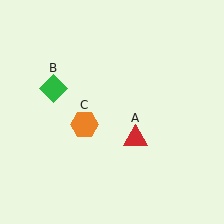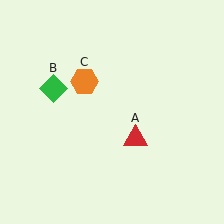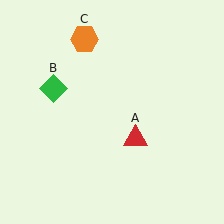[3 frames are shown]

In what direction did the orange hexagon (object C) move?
The orange hexagon (object C) moved up.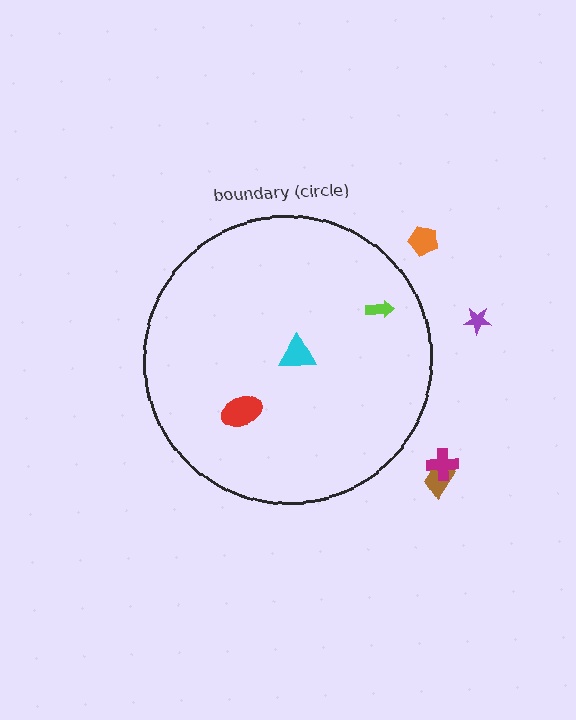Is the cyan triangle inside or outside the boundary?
Inside.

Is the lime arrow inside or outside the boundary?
Inside.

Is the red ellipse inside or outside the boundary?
Inside.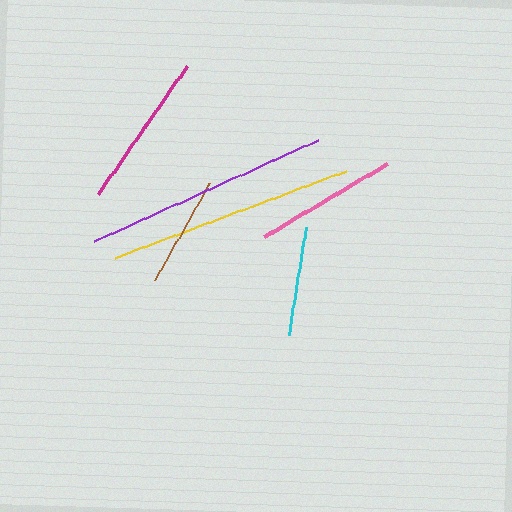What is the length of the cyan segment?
The cyan segment is approximately 110 pixels long.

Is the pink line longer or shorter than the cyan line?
The pink line is longer than the cyan line.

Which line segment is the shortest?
The cyan line is the shortest at approximately 110 pixels.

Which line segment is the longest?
The yellow line is the longest at approximately 247 pixels.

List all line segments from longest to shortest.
From longest to shortest: yellow, purple, magenta, pink, brown, cyan.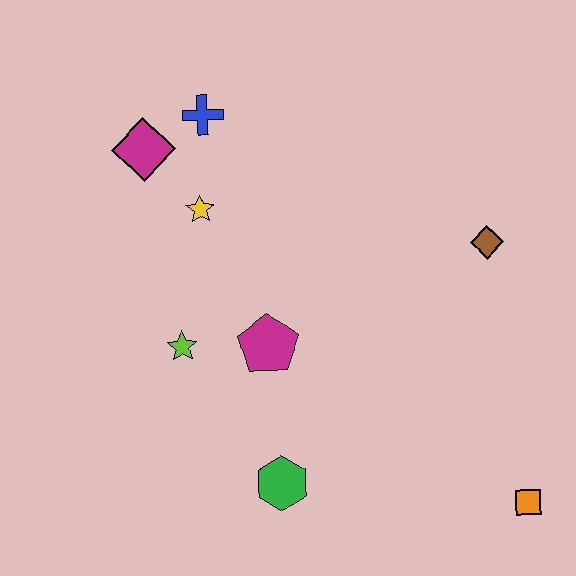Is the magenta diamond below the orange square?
No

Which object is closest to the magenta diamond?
The blue cross is closest to the magenta diamond.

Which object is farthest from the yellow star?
The orange square is farthest from the yellow star.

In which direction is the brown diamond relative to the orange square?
The brown diamond is above the orange square.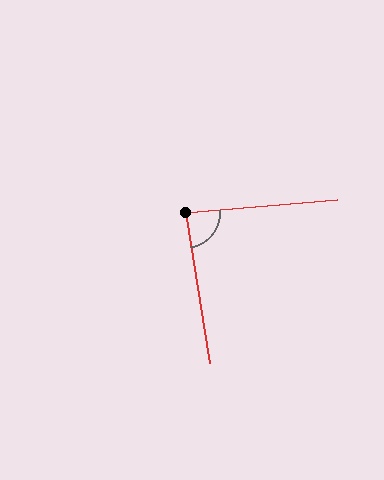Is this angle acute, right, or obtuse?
It is approximately a right angle.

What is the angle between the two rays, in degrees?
Approximately 86 degrees.